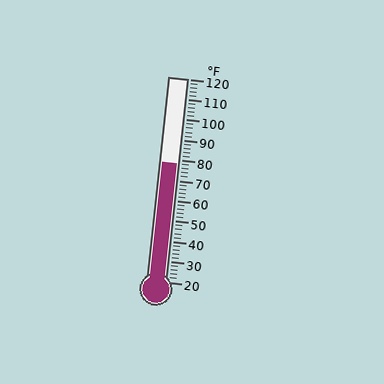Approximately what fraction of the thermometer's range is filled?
The thermometer is filled to approximately 60% of its range.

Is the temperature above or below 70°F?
The temperature is above 70°F.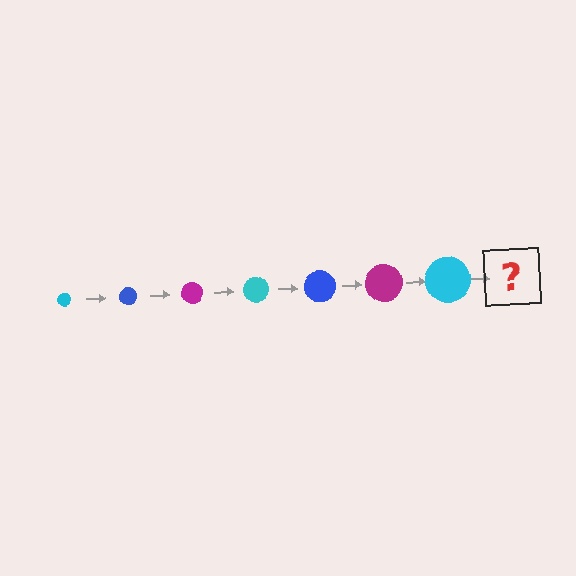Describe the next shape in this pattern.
It should be a blue circle, larger than the previous one.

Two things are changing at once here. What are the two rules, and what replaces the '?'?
The two rules are that the circle grows larger each step and the color cycles through cyan, blue, and magenta. The '?' should be a blue circle, larger than the previous one.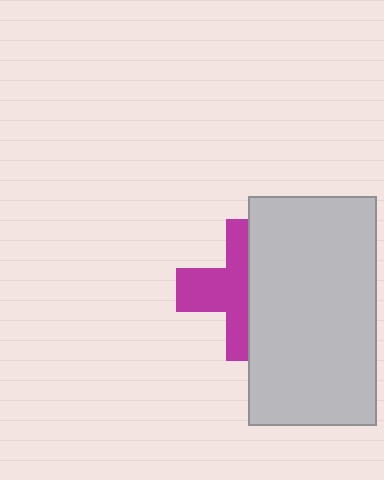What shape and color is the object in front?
The object in front is a light gray rectangle.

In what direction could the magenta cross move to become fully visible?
The magenta cross could move left. That would shift it out from behind the light gray rectangle entirely.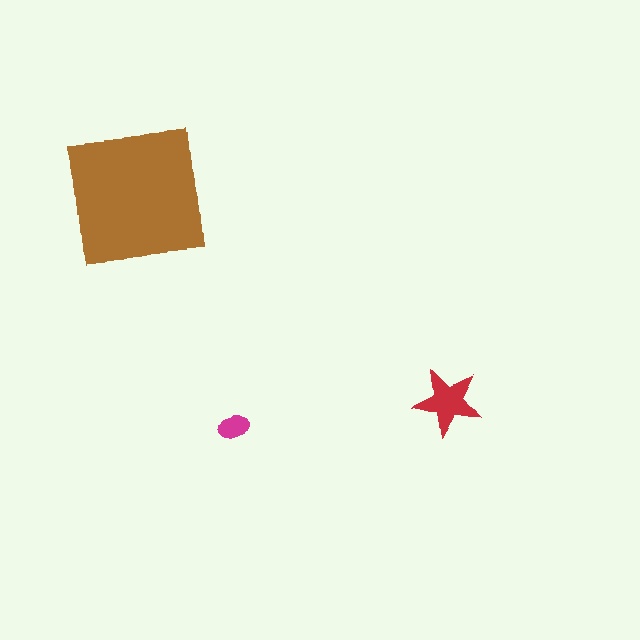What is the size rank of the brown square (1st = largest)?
1st.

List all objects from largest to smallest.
The brown square, the red star, the magenta ellipse.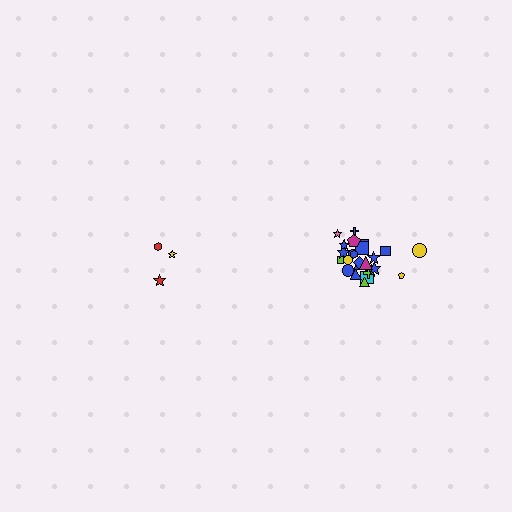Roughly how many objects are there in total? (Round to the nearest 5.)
Roughly 30 objects in total.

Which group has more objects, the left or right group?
The right group.